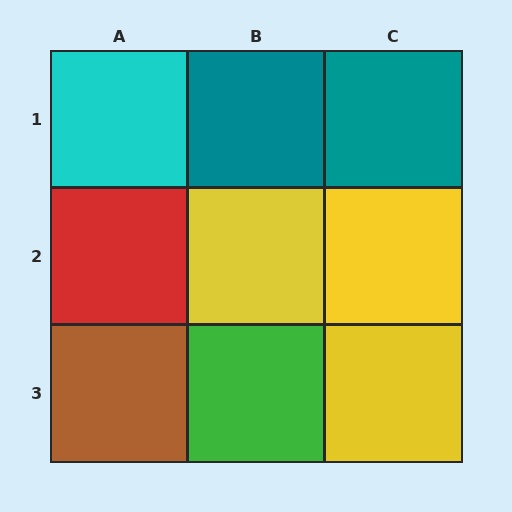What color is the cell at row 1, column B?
Teal.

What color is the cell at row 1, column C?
Teal.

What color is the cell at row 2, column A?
Red.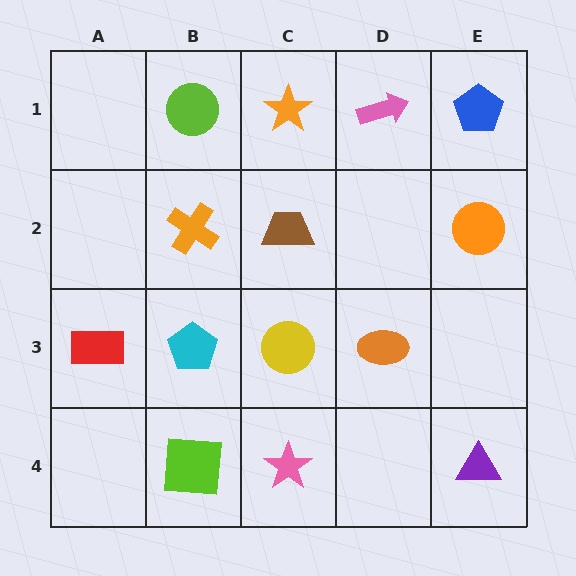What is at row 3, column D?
An orange ellipse.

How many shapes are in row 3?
4 shapes.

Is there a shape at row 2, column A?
No, that cell is empty.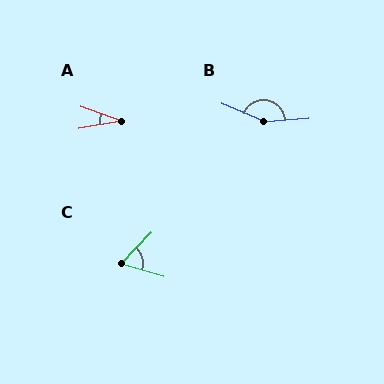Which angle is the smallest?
A, at approximately 30 degrees.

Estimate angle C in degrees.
Approximately 62 degrees.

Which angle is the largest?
B, at approximately 154 degrees.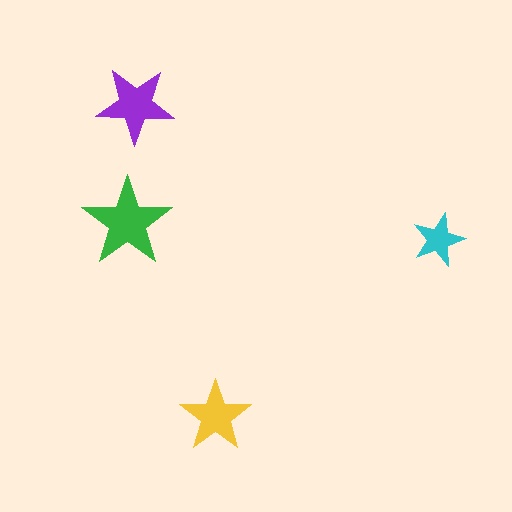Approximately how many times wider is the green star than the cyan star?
About 1.5 times wider.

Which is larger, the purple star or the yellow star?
The purple one.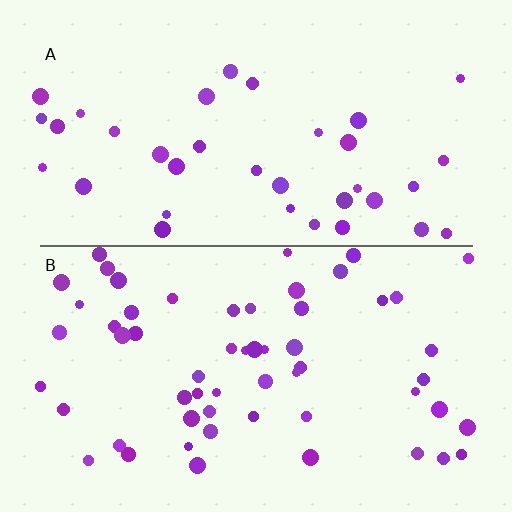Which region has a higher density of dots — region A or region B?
B (the bottom).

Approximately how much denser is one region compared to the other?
Approximately 1.6× — region B over region A.